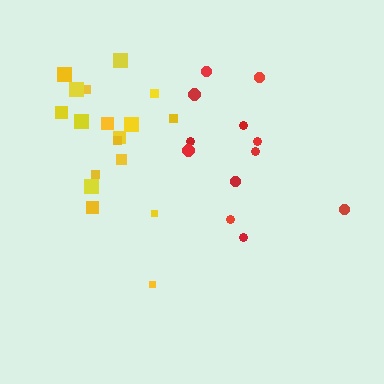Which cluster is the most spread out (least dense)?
Red.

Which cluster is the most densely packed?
Yellow.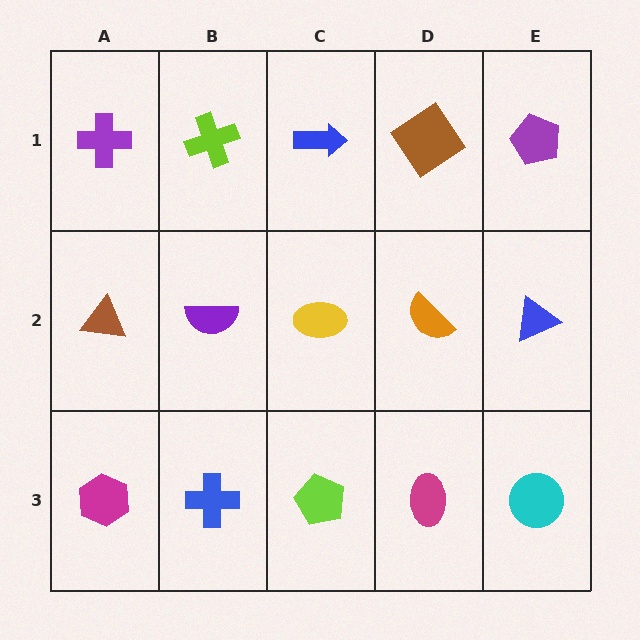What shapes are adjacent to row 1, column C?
A yellow ellipse (row 2, column C), a lime cross (row 1, column B), a brown diamond (row 1, column D).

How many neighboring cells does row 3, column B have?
3.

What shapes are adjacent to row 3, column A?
A brown triangle (row 2, column A), a blue cross (row 3, column B).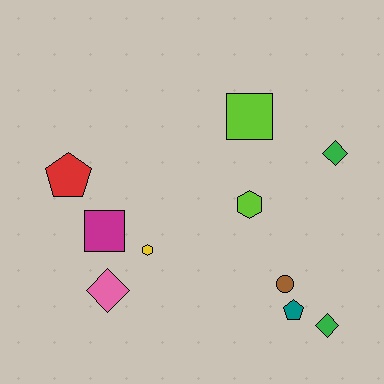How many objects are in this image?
There are 10 objects.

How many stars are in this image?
There are no stars.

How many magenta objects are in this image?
There is 1 magenta object.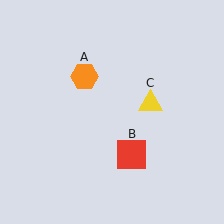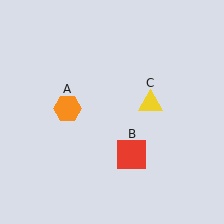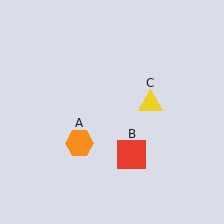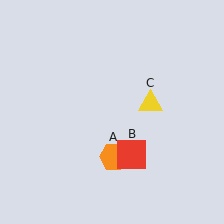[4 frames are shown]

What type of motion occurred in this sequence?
The orange hexagon (object A) rotated counterclockwise around the center of the scene.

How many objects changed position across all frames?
1 object changed position: orange hexagon (object A).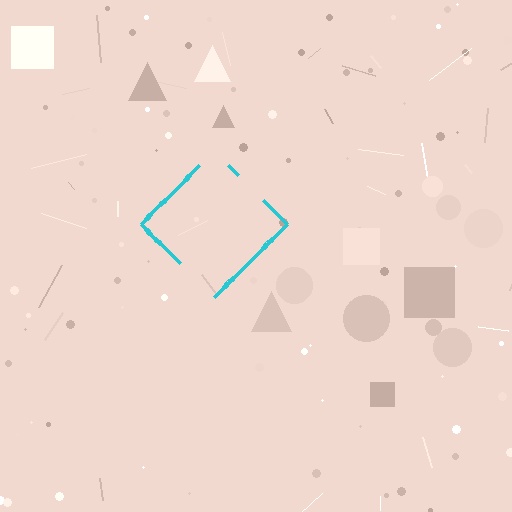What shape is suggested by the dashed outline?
The dashed outline suggests a diamond.